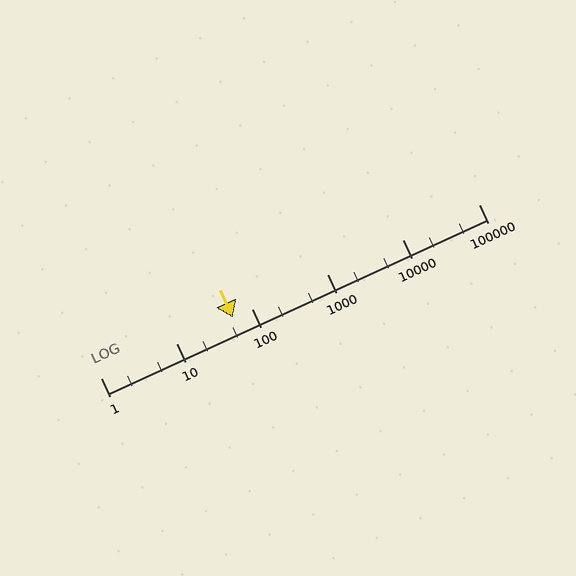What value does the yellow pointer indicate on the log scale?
The pointer indicates approximately 56.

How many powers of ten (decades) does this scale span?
The scale spans 5 decades, from 1 to 100000.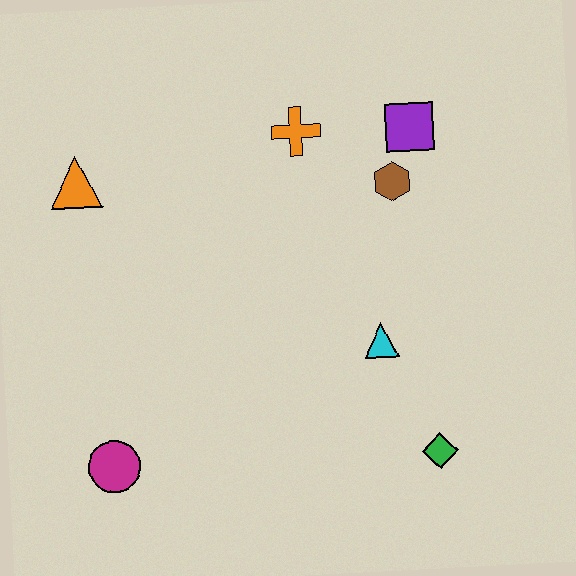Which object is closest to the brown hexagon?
The purple square is closest to the brown hexagon.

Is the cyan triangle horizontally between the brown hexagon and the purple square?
No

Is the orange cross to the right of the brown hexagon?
No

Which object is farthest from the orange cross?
The magenta circle is farthest from the orange cross.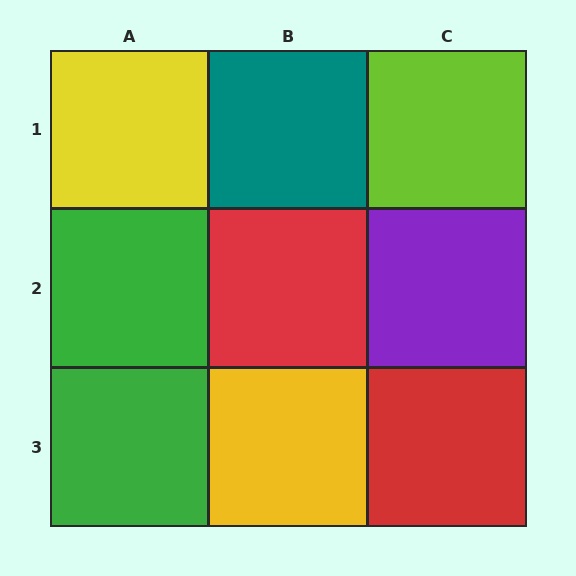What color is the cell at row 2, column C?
Purple.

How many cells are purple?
1 cell is purple.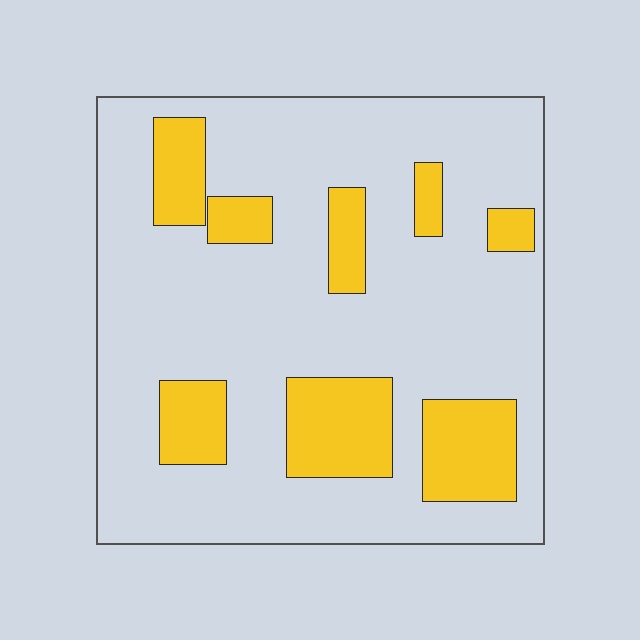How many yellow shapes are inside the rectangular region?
8.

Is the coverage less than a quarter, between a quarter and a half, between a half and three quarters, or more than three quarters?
Less than a quarter.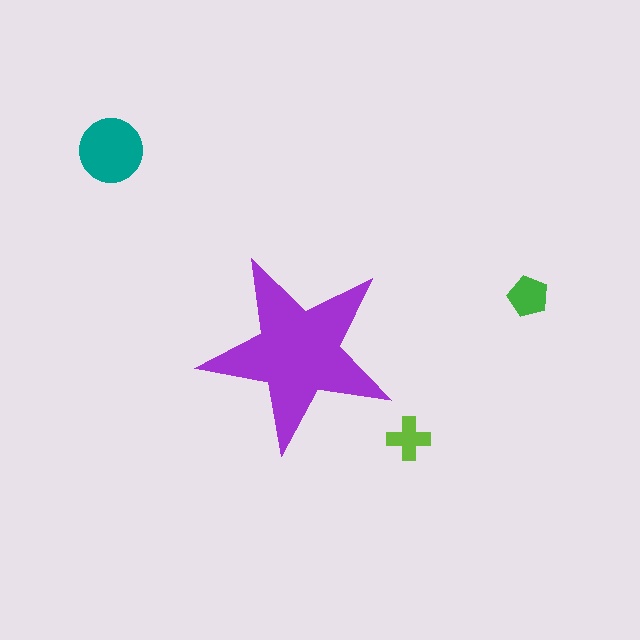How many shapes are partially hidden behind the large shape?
0 shapes are partially hidden.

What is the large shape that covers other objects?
A purple star.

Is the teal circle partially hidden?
No, the teal circle is fully visible.